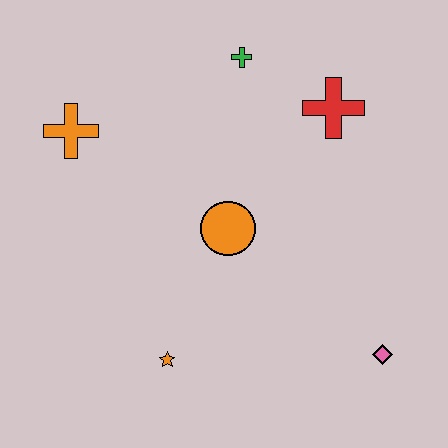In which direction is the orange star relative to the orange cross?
The orange star is below the orange cross.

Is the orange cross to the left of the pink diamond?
Yes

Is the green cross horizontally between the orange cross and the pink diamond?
Yes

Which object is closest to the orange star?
The orange circle is closest to the orange star.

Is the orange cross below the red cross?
Yes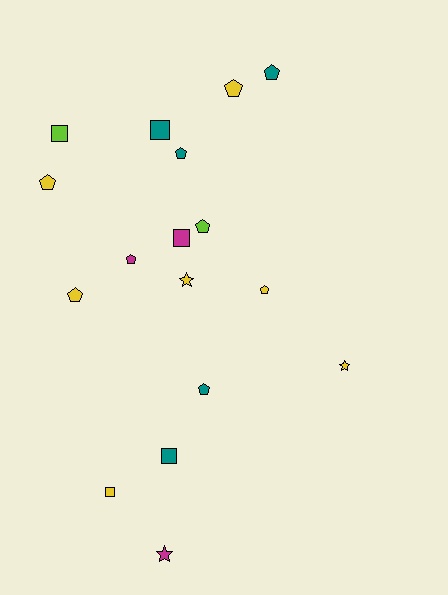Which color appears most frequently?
Yellow, with 7 objects.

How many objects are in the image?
There are 17 objects.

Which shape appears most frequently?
Pentagon, with 9 objects.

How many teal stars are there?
There are no teal stars.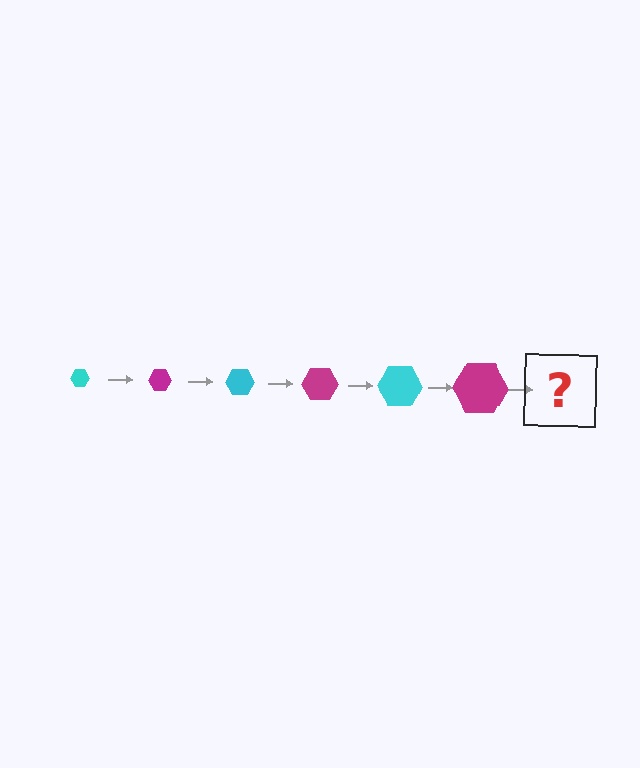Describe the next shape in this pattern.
It should be a cyan hexagon, larger than the previous one.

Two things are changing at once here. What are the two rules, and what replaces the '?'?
The two rules are that the hexagon grows larger each step and the color cycles through cyan and magenta. The '?' should be a cyan hexagon, larger than the previous one.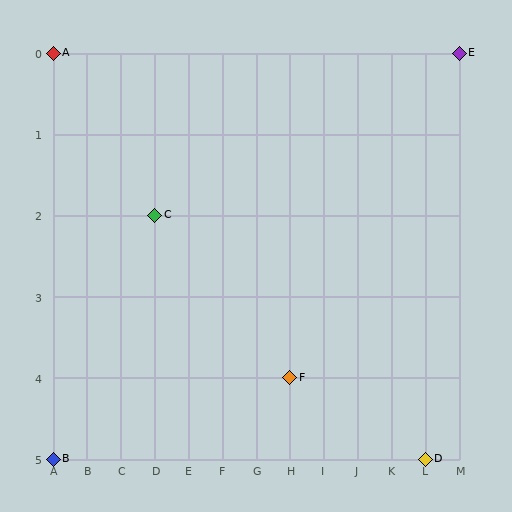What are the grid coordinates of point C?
Point C is at grid coordinates (D, 2).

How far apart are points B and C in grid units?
Points B and C are 3 columns and 3 rows apart (about 4.2 grid units diagonally).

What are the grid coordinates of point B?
Point B is at grid coordinates (A, 5).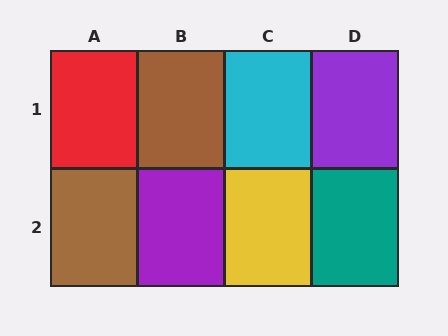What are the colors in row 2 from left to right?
Brown, purple, yellow, teal.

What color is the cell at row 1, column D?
Purple.